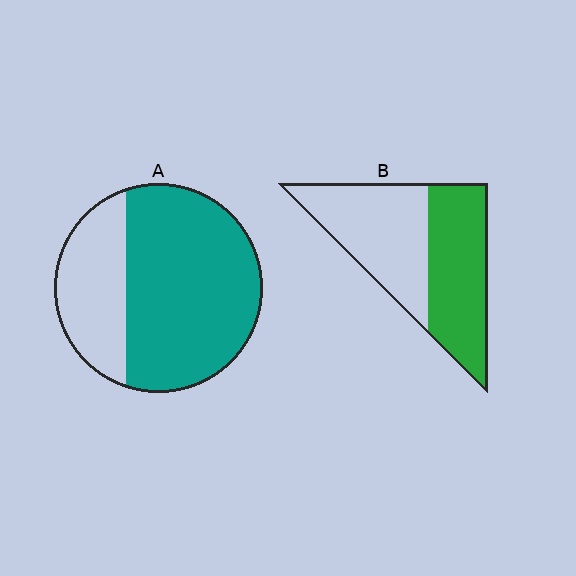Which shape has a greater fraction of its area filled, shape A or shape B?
Shape A.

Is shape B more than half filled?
Roughly half.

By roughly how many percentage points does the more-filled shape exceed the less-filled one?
By roughly 20 percentage points (A over B).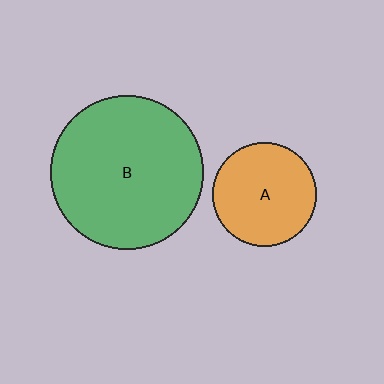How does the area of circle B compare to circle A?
Approximately 2.2 times.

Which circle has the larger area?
Circle B (green).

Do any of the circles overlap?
No, none of the circles overlap.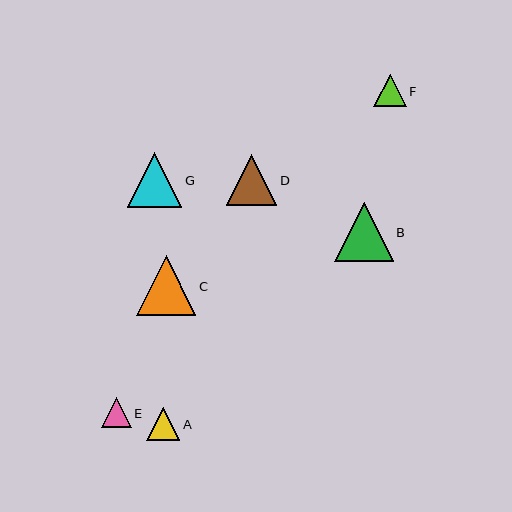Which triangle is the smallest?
Triangle E is the smallest with a size of approximately 30 pixels.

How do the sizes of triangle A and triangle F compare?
Triangle A and triangle F are approximately the same size.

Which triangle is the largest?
Triangle C is the largest with a size of approximately 60 pixels.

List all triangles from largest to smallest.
From largest to smallest: C, B, G, D, A, F, E.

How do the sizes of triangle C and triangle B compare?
Triangle C and triangle B are approximately the same size.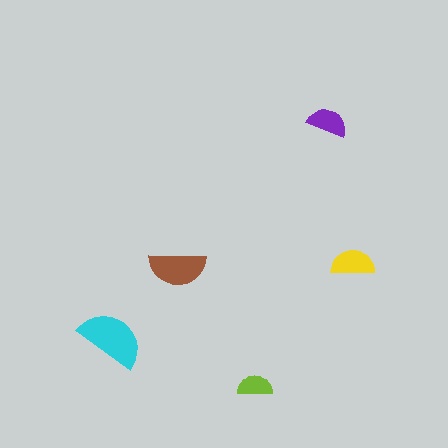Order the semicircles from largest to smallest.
the cyan one, the brown one, the yellow one, the purple one, the lime one.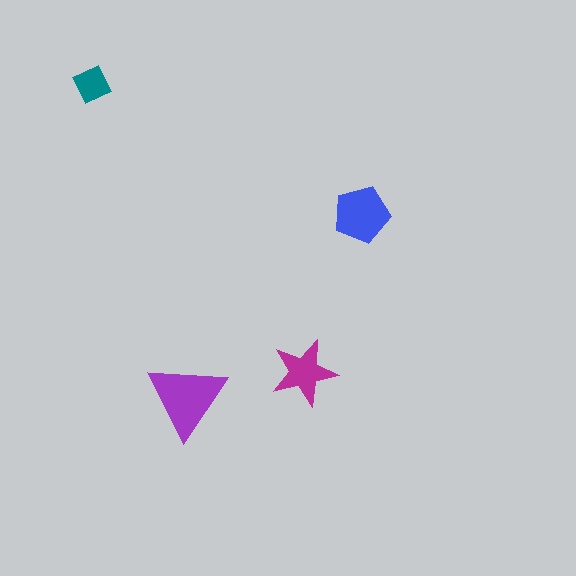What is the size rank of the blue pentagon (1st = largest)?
2nd.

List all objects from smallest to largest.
The teal square, the magenta star, the blue pentagon, the purple triangle.